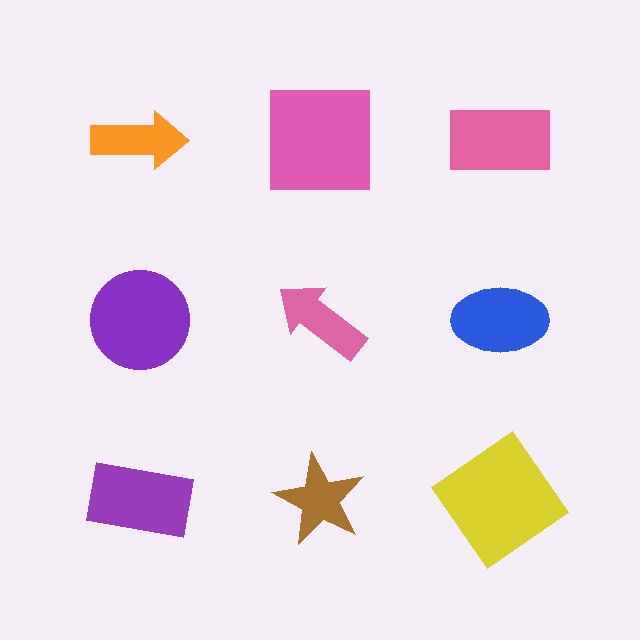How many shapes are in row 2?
3 shapes.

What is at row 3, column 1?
A purple rectangle.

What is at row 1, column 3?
A pink rectangle.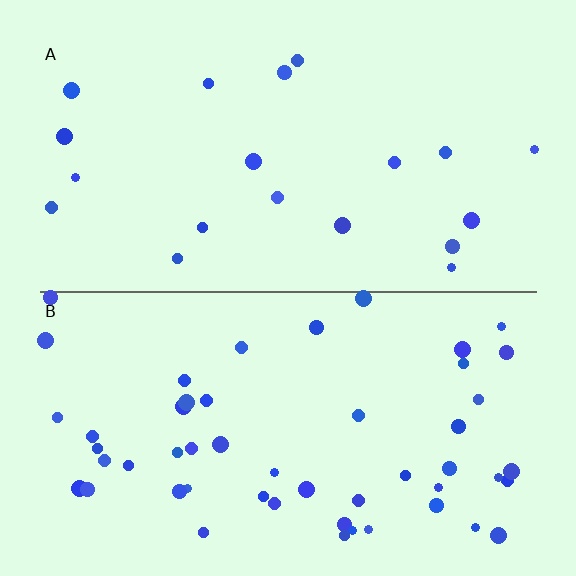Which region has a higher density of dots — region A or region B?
B (the bottom).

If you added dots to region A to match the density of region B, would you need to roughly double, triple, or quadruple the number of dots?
Approximately triple.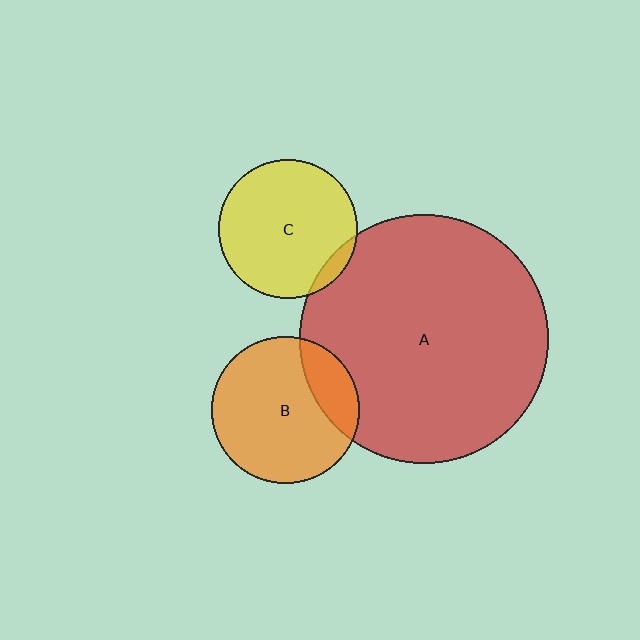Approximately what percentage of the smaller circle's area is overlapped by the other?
Approximately 20%.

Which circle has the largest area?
Circle A (red).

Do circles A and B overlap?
Yes.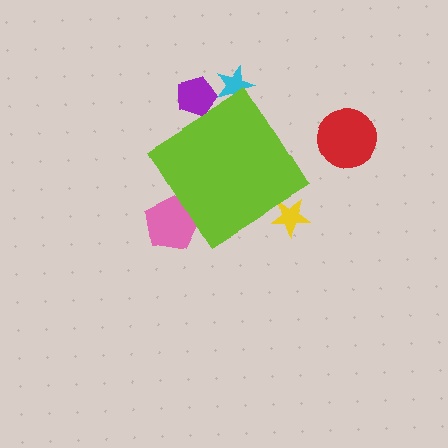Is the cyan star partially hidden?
Yes, the cyan star is partially hidden behind the lime diamond.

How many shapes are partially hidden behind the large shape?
5 shapes are partially hidden.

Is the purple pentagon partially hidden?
Yes, the purple pentagon is partially hidden behind the lime diamond.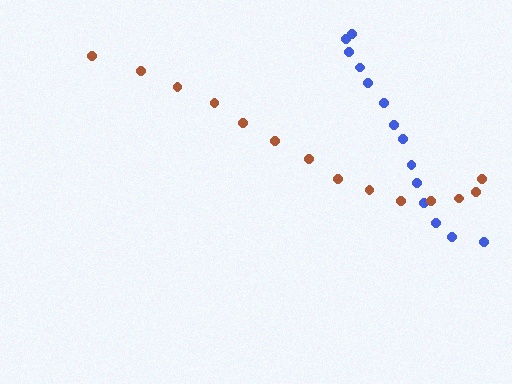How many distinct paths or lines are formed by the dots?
There are 2 distinct paths.